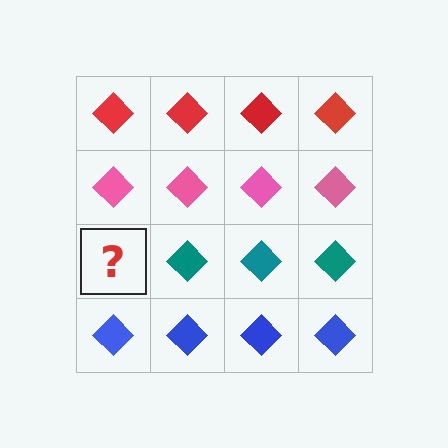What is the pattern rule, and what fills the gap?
The rule is that each row has a consistent color. The gap should be filled with a teal diamond.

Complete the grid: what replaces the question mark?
The question mark should be replaced with a teal diamond.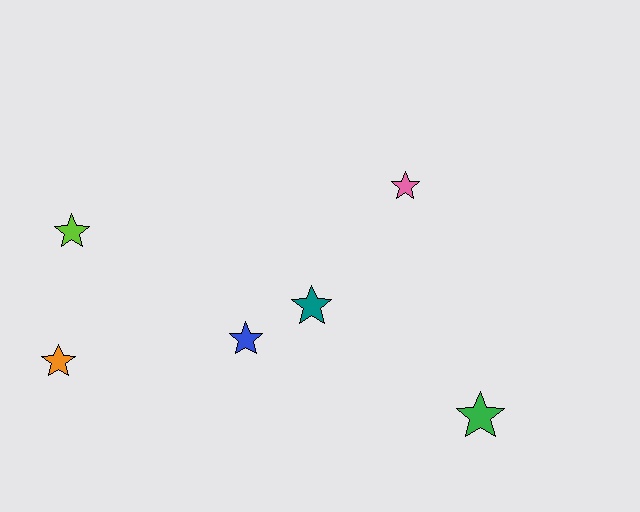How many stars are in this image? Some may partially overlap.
There are 6 stars.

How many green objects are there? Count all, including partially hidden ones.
There is 1 green object.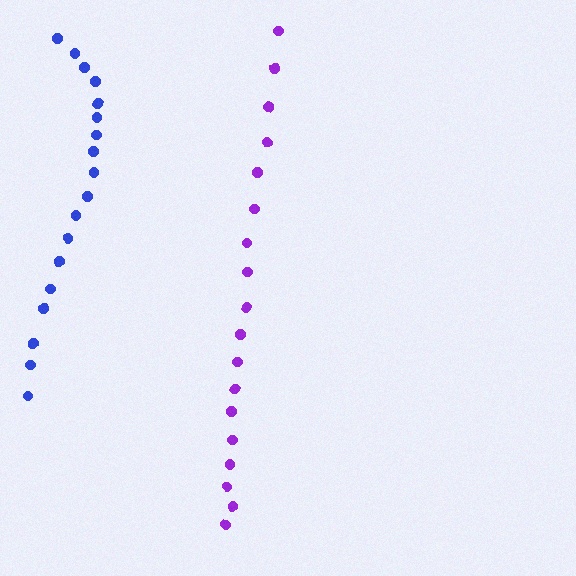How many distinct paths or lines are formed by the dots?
There are 2 distinct paths.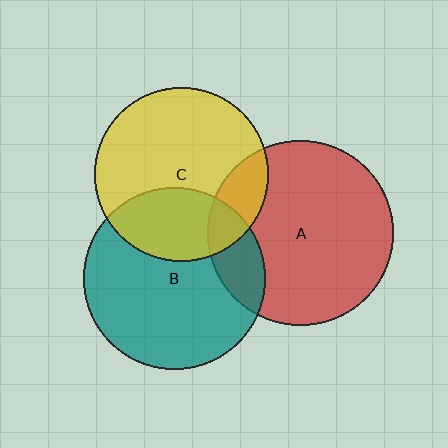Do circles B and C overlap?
Yes.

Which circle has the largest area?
Circle A (red).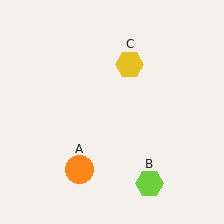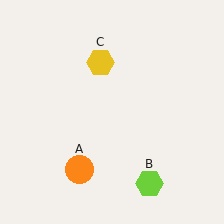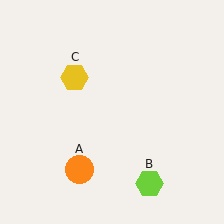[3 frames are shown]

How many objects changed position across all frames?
1 object changed position: yellow hexagon (object C).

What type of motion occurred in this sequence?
The yellow hexagon (object C) rotated counterclockwise around the center of the scene.